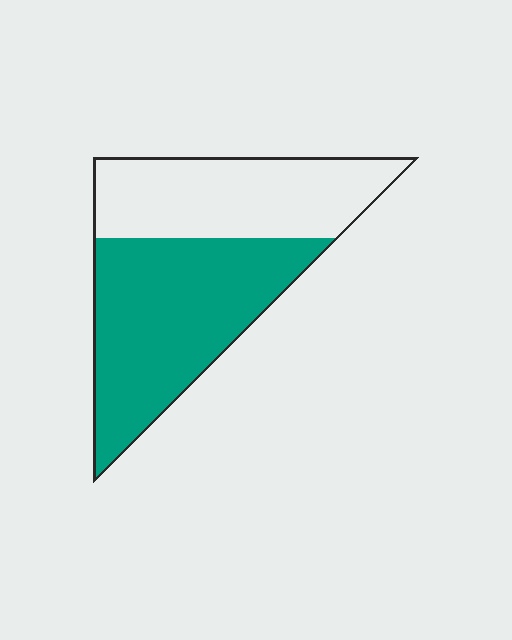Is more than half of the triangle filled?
Yes.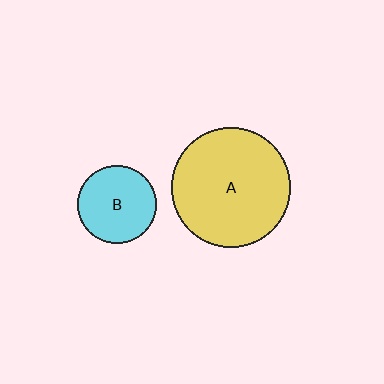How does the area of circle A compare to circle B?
Approximately 2.3 times.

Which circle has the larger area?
Circle A (yellow).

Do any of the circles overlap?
No, none of the circles overlap.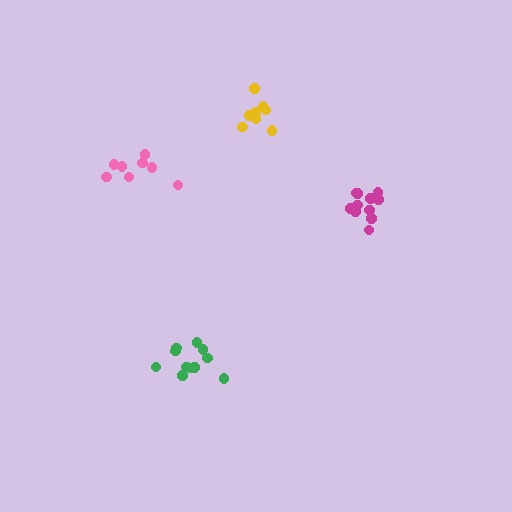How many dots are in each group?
Group 1: 8 dots, Group 2: 12 dots, Group 3: 12 dots, Group 4: 8 dots (40 total).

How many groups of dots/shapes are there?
There are 4 groups.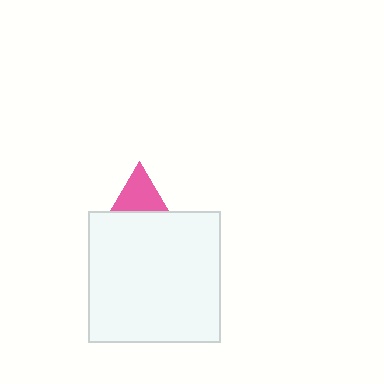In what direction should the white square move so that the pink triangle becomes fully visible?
The white square should move down. That is the shortest direction to clear the overlap and leave the pink triangle fully visible.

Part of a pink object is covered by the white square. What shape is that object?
It is a triangle.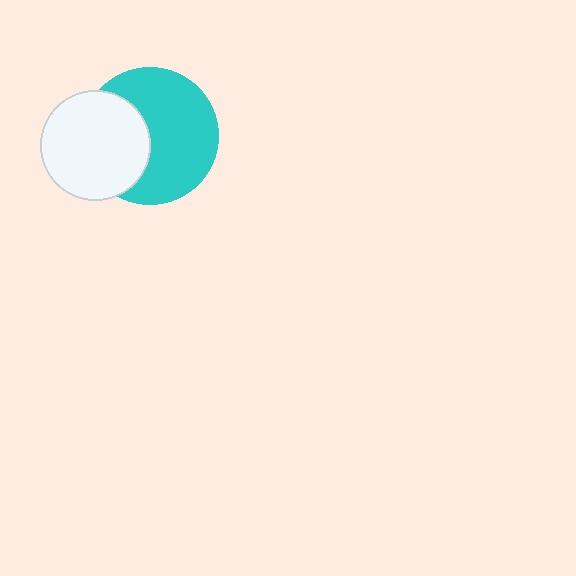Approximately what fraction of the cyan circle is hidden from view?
Roughly 36% of the cyan circle is hidden behind the white circle.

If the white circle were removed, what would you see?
You would see the complete cyan circle.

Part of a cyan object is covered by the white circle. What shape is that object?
It is a circle.